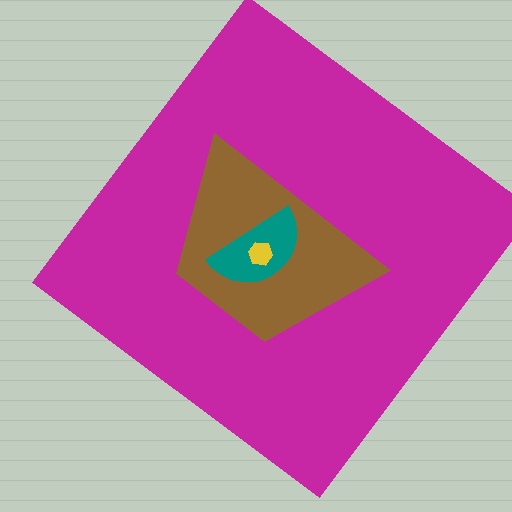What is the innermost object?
The yellow hexagon.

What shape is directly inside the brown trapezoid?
The teal semicircle.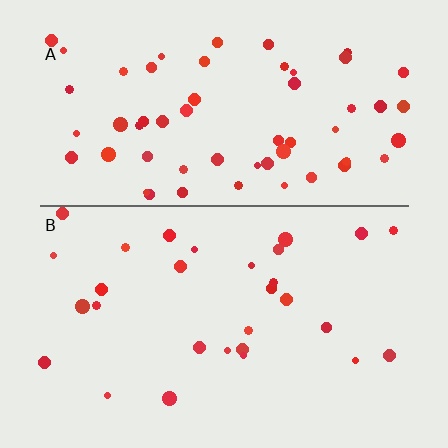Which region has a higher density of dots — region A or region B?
A (the top).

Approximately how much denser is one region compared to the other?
Approximately 2.0× — region A over region B.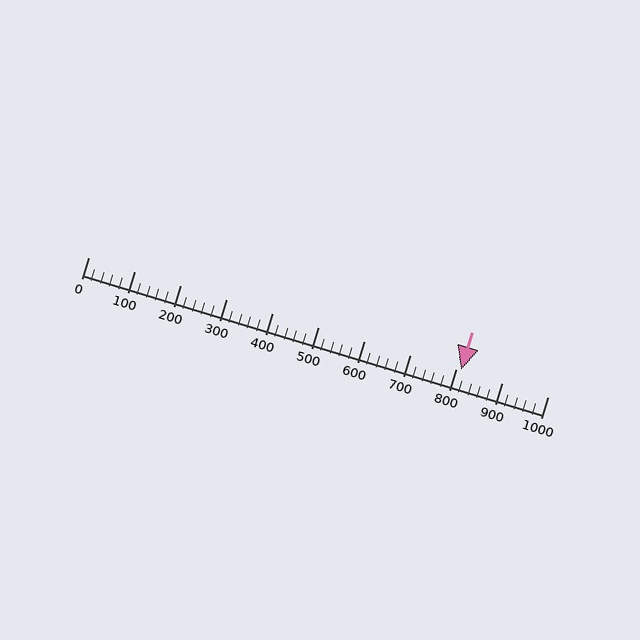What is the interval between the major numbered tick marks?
The major tick marks are spaced 100 units apart.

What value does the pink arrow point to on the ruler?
The pink arrow points to approximately 810.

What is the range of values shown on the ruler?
The ruler shows values from 0 to 1000.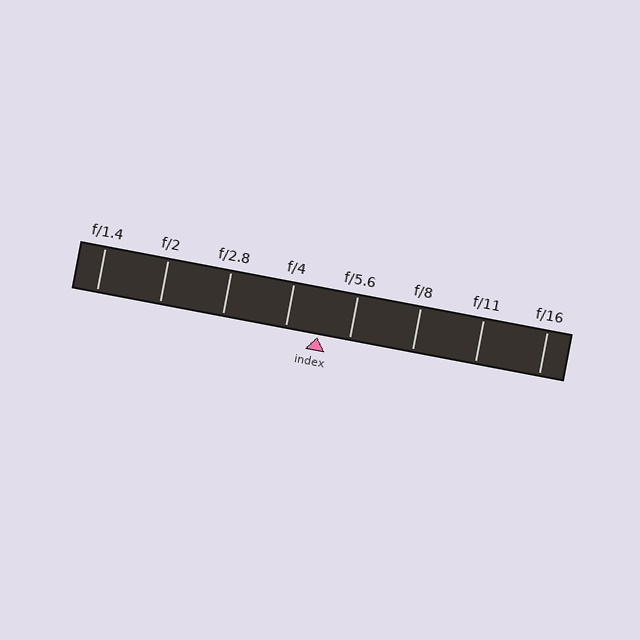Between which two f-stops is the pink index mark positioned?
The index mark is between f/4 and f/5.6.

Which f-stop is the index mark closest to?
The index mark is closest to f/5.6.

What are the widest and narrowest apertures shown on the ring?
The widest aperture shown is f/1.4 and the narrowest is f/16.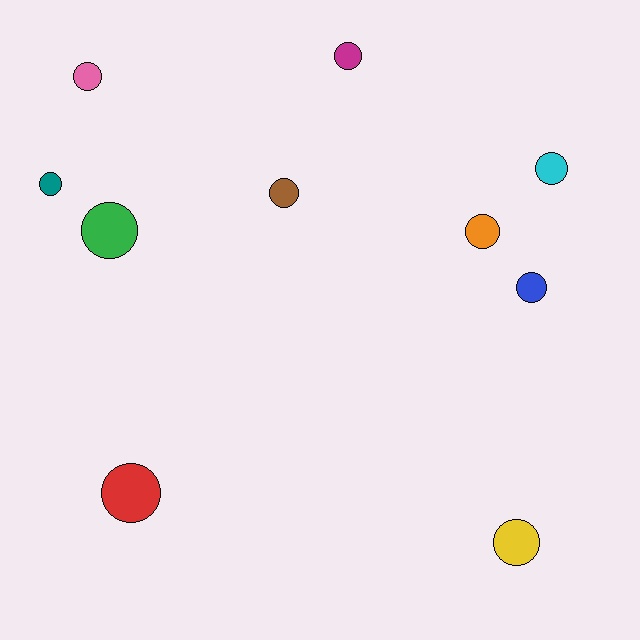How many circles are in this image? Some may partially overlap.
There are 10 circles.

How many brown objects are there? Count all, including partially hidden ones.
There is 1 brown object.